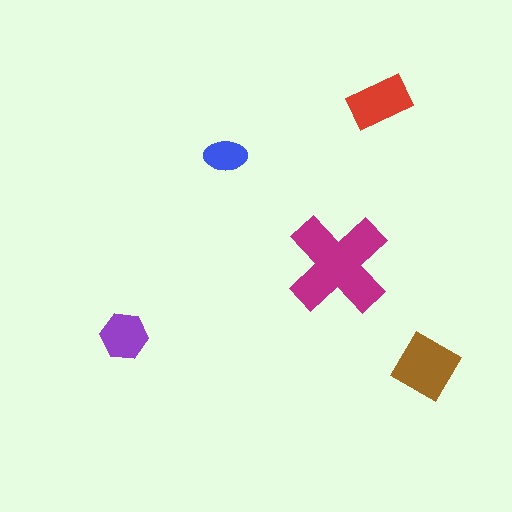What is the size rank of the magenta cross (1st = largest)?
1st.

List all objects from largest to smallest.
The magenta cross, the brown diamond, the red rectangle, the purple hexagon, the blue ellipse.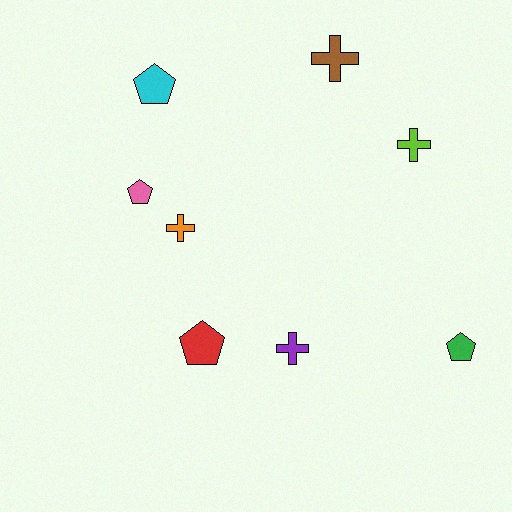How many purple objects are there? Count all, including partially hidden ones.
There is 1 purple object.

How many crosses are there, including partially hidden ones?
There are 4 crosses.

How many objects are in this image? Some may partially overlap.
There are 8 objects.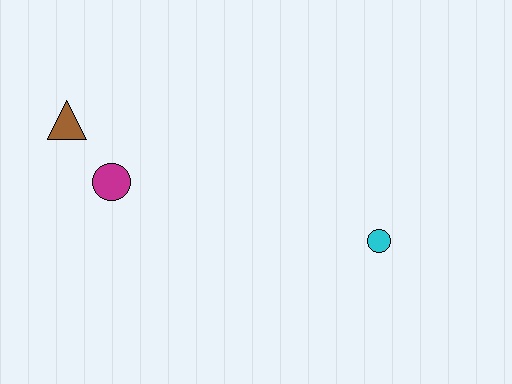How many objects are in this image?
There are 3 objects.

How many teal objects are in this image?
There are no teal objects.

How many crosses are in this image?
There are no crosses.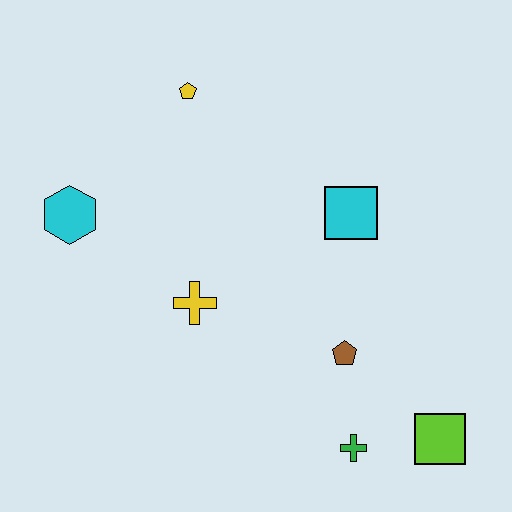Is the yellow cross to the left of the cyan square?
Yes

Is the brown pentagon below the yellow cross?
Yes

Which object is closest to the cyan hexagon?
The yellow cross is closest to the cyan hexagon.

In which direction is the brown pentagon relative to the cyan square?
The brown pentagon is below the cyan square.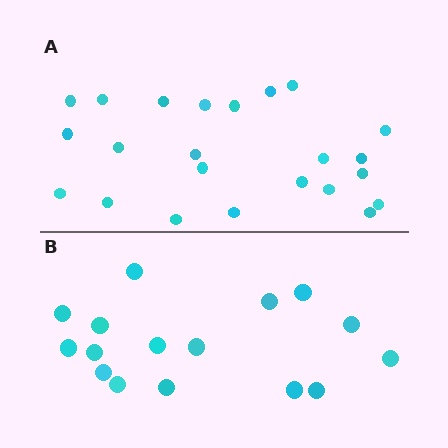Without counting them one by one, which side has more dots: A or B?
Region A (the top region) has more dots.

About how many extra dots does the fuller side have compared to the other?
Region A has roughly 8 or so more dots than region B.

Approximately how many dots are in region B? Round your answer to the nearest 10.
About 20 dots. (The exact count is 16, which rounds to 20.)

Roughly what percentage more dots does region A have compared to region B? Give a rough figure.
About 45% more.